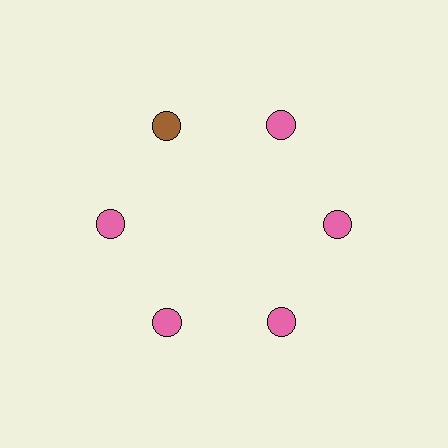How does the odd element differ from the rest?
It has a different color: brown instead of pink.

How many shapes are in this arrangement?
There are 6 shapes arranged in a ring pattern.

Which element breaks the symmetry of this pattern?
The brown circle at roughly the 11 o'clock position breaks the symmetry. All other shapes are pink circles.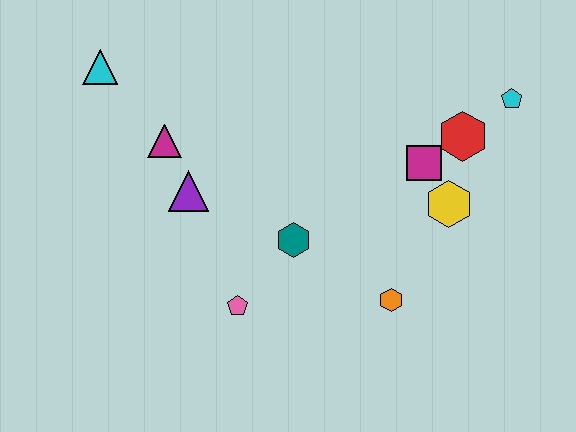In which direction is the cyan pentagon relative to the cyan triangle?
The cyan pentagon is to the right of the cyan triangle.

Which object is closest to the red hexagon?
The magenta square is closest to the red hexagon.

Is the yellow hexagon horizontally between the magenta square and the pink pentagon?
No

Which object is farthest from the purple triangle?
The cyan pentagon is farthest from the purple triangle.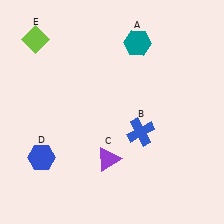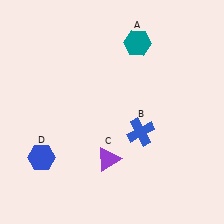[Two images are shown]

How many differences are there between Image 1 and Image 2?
There is 1 difference between the two images.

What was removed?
The lime diamond (E) was removed in Image 2.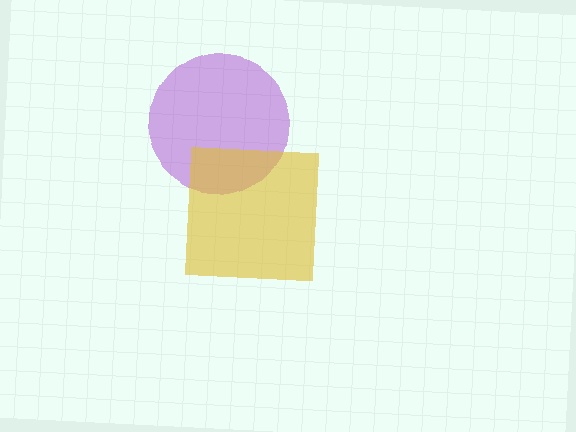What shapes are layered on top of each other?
The layered shapes are: a purple circle, a yellow square.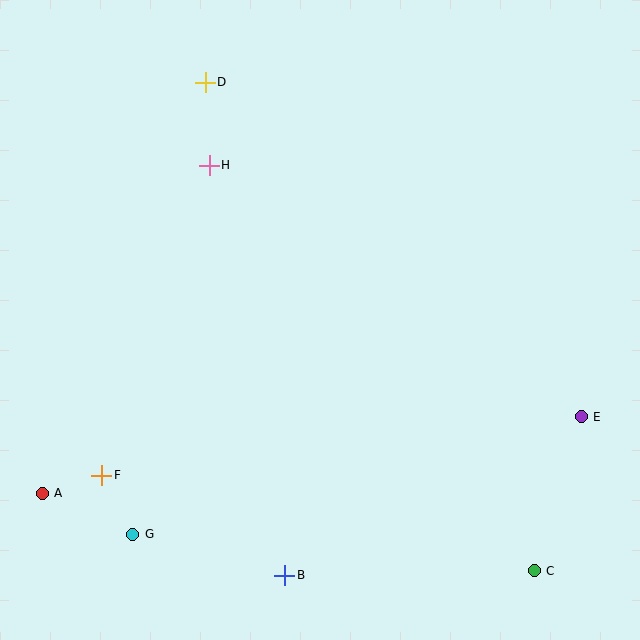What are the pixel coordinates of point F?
Point F is at (102, 475).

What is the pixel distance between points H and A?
The distance between H and A is 368 pixels.